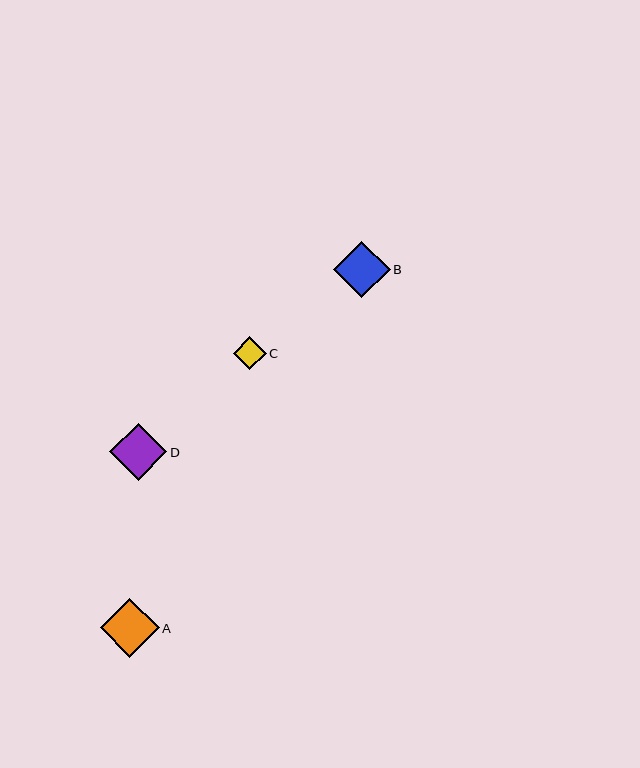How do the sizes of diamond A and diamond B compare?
Diamond A and diamond B are approximately the same size.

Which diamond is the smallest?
Diamond C is the smallest with a size of approximately 33 pixels.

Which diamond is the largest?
Diamond A is the largest with a size of approximately 59 pixels.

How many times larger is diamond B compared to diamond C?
Diamond B is approximately 1.7 times the size of diamond C.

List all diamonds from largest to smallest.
From largest to smallest: A, B, D, C.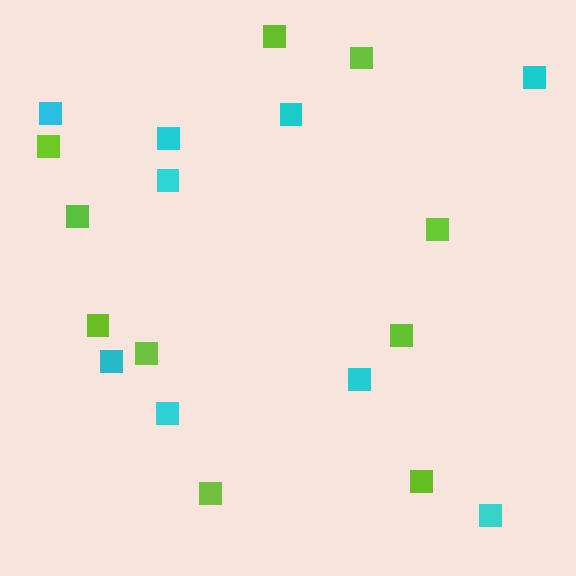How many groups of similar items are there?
There are 2 groups: one group of cyan squares (9) and one group of lime squares (10).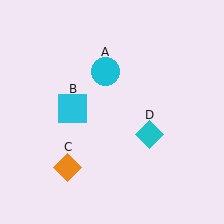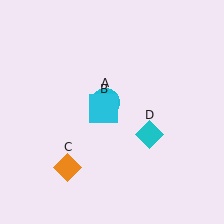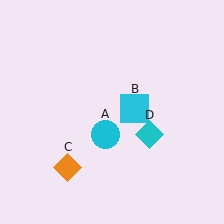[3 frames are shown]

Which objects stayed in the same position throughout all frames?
Orange diamond (object C) and cyan diamond (object D) remained stationary.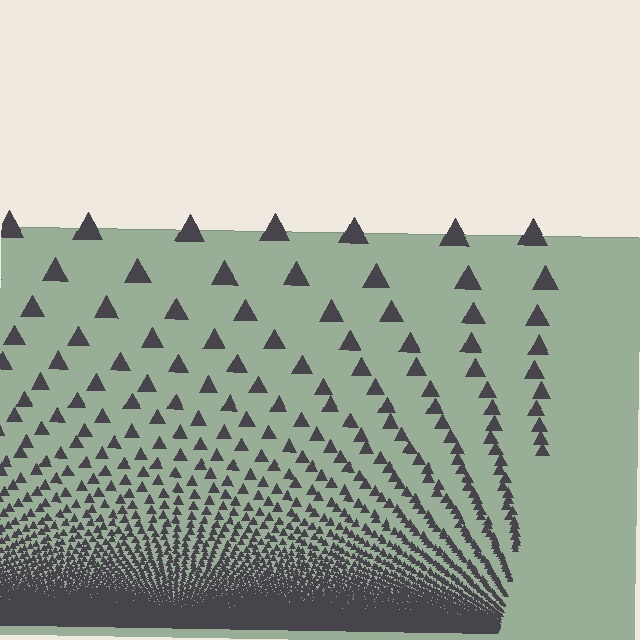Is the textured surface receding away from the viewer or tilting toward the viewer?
The surface appears to tilt toward the viewer. Texture elements get larger and sparser toward the top.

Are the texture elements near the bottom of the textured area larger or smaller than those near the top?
Smaller. The gradient is inverted — elements near the bottom are smaller and denser.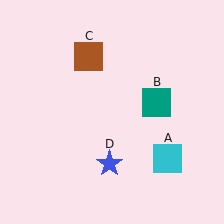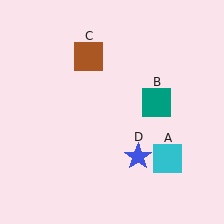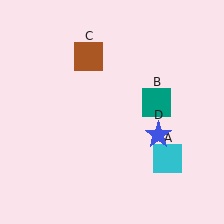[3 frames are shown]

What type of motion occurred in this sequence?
The blue star (object D) rotated counterclockwise around the center of the scene.